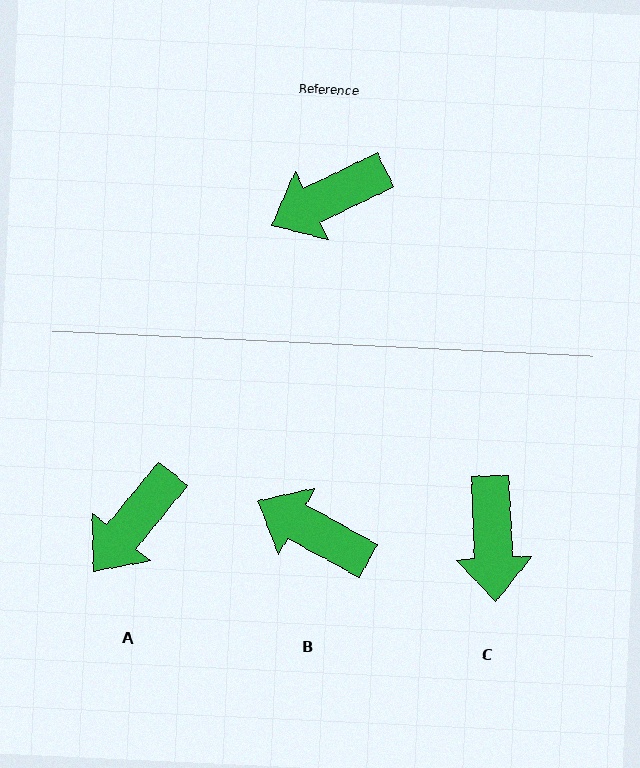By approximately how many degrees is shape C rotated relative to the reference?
Approximately 67 degrees counter-clockwise.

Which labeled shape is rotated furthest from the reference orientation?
C, about 67 degrees away.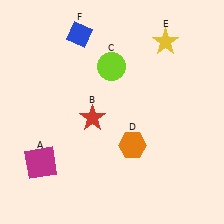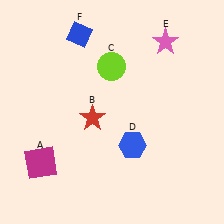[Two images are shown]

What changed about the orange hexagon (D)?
In Image 1, D is orange. In Image 2, it changed to blue.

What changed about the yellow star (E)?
In Image 1, E is yellow. In Image 2, it changed to pink.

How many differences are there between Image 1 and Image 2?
There are 2 differences between the two images.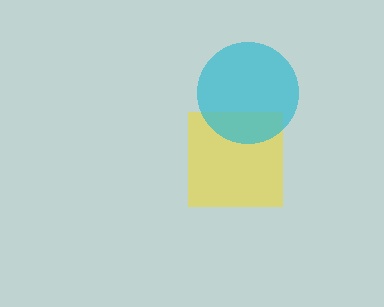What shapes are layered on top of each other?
The layered shapes are: a yellow square, a cyan circle.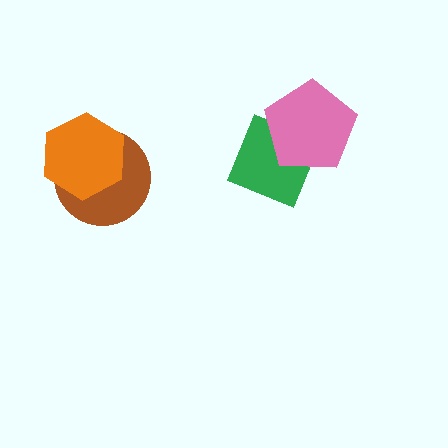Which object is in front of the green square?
The pink pentagon is in front of the green square.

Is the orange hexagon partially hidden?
No, no other shape covers it.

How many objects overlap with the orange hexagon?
1 object overlaps with the orange hexagon.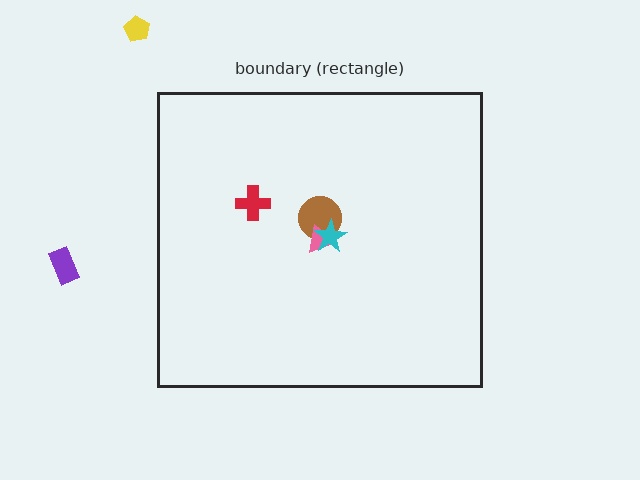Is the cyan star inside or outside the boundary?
Inside.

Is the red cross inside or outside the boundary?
Inside.